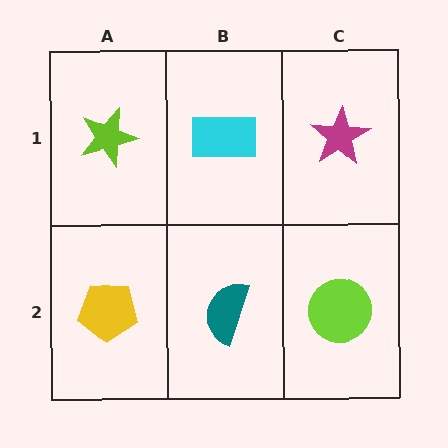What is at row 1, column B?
A cyan rectangle.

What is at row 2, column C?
A lime circle.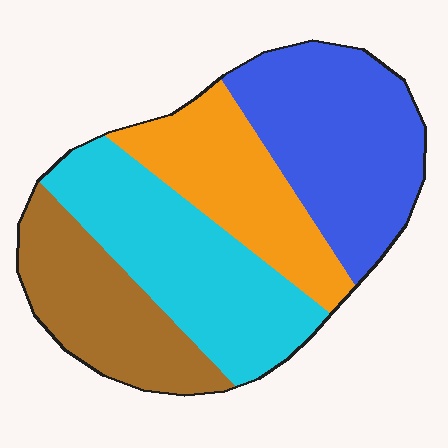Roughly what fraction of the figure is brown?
Brown covers roughly 20% of the figure.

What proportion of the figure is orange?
Orange takes up less than a quarter of the figure.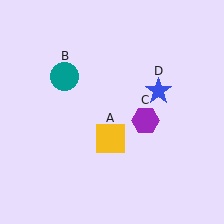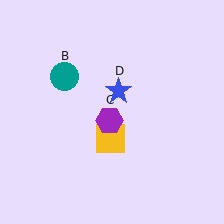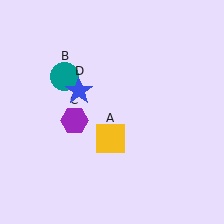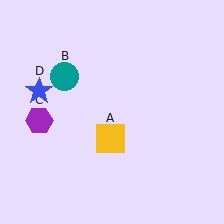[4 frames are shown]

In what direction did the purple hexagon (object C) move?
The purple hexagon (object C) moved left.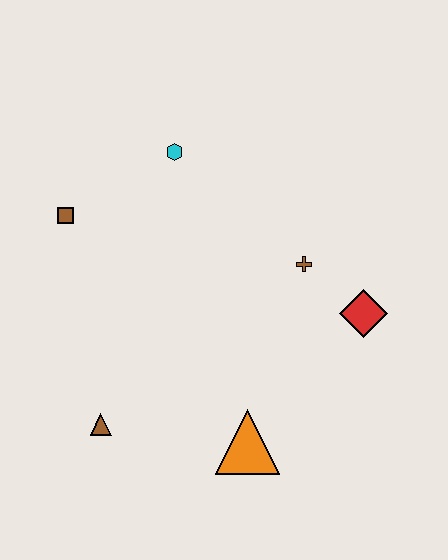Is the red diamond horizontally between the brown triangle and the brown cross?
No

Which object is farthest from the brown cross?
The brown triangle is farthest from the brown cross.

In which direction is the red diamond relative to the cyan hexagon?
The red diamond is to the right of the cyan hexagon.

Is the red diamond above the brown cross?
No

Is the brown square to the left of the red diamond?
Yes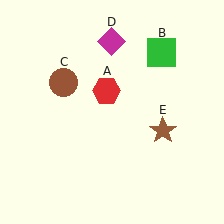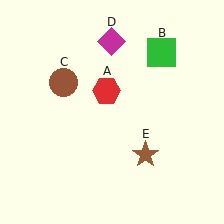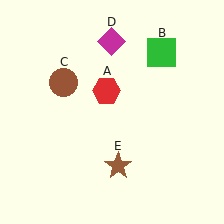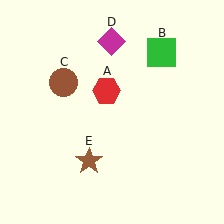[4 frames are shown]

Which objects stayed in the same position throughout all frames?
Red hexagon (object A) and green square (object B) and brown circle (object C) and magenta diamond (object D) remained stationary.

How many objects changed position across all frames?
1 object changed position: brown star (object E).